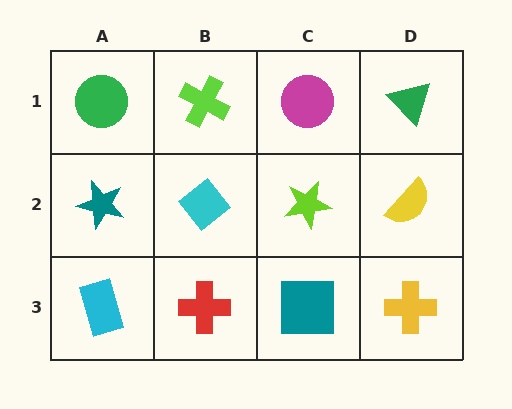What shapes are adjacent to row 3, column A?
A teal star (row 2, column A), a red cross (row 3, column B).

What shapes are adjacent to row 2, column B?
A lime cross (row 1, column B), a red cross (row 3, column B), a teal star (row 2, column A), a lime star (row 2, column C).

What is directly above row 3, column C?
A lime star.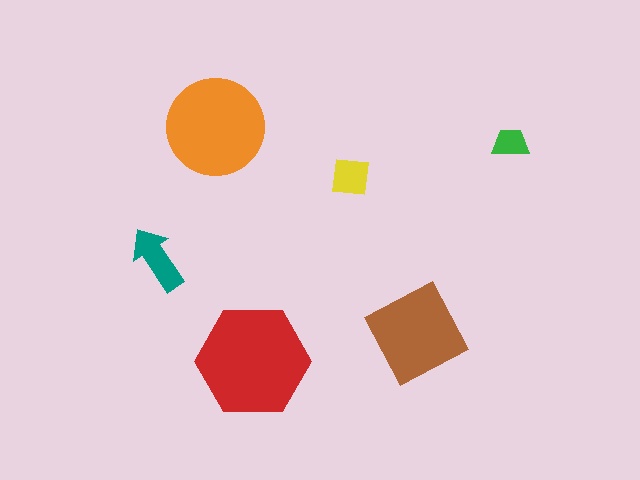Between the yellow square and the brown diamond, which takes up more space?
The brown diamond.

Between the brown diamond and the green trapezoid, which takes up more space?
The brown diamond.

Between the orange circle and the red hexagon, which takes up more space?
The red hexagon.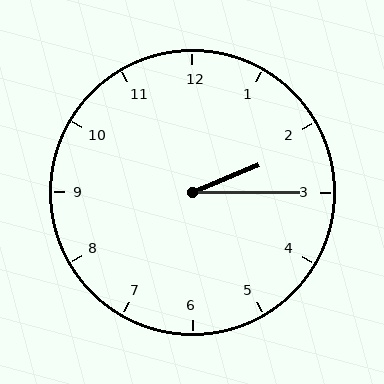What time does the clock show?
2:15.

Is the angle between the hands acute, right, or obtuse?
It is acute.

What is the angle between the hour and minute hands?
Approximately 22 degrees.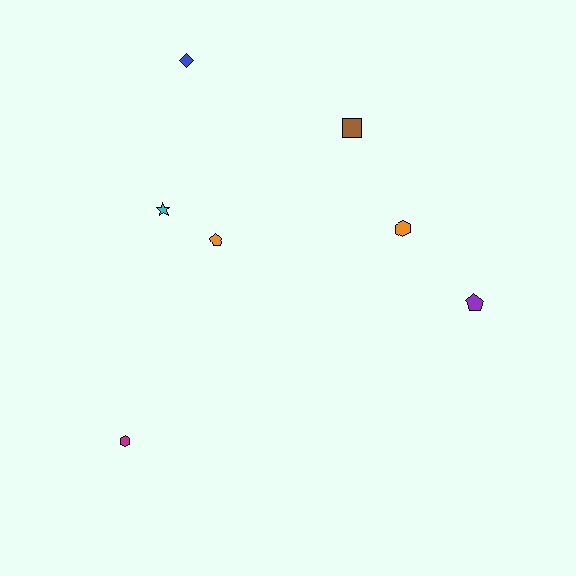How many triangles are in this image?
There are no triangles.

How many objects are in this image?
There are 7 objects.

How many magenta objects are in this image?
There is 1 magenta object.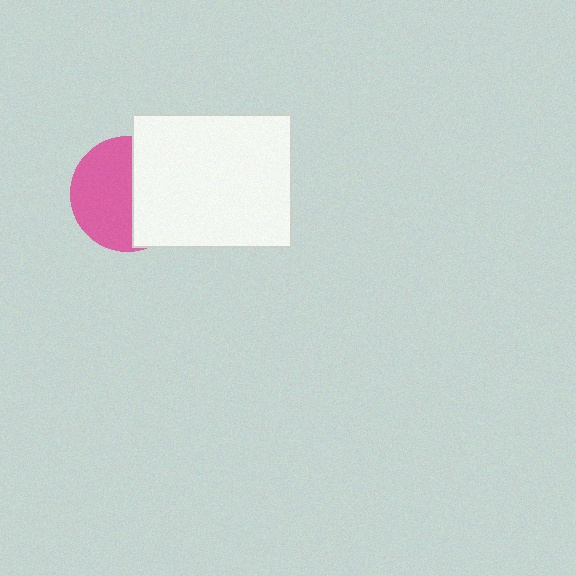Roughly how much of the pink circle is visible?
About half of it is visible (roughly 55%).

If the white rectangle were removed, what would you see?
You would see the complete pink circle.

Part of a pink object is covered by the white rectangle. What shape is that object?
It is a circle.